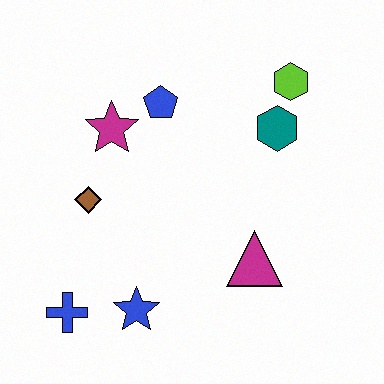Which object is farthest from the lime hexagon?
The blue cross is farthest from the lime hexagon.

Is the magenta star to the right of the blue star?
No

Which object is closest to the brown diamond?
The magenta star is closest to the brown diamond.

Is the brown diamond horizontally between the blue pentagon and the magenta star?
No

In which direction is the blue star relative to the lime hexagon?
The blue star is below the lime hexagon.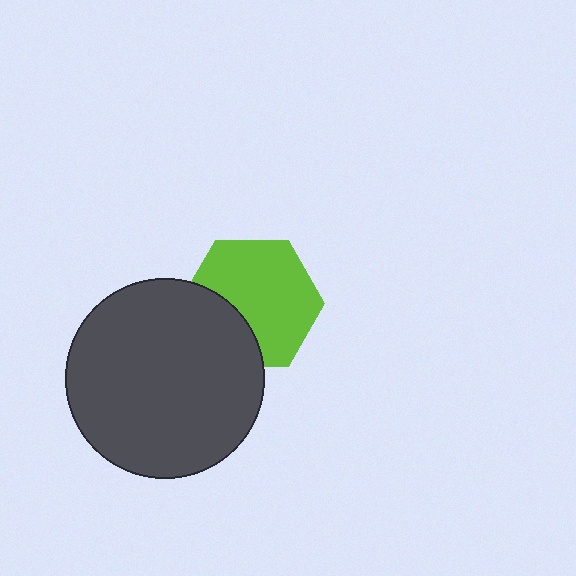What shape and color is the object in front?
The object in front is a dark gray circle.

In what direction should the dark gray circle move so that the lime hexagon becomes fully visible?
The dark gray circle should move toward the lower-left. That is the shortest direction to clear the overlap and leave the lime hexagon fully visible.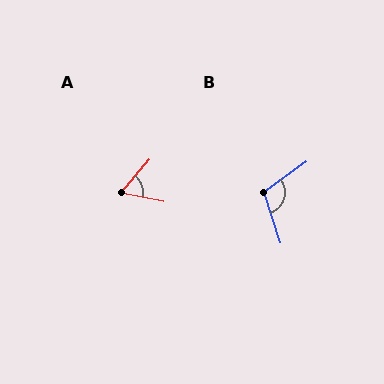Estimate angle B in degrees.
Approximately 108 degrees.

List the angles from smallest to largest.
A (61°), B (108°).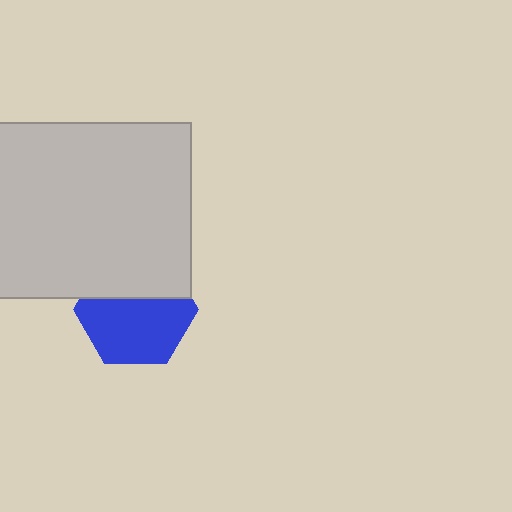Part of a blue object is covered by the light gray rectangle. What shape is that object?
It is a hexagon.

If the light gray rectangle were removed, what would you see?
You would see the complete blue hexagon.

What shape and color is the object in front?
The object in front is a light gray rectangle.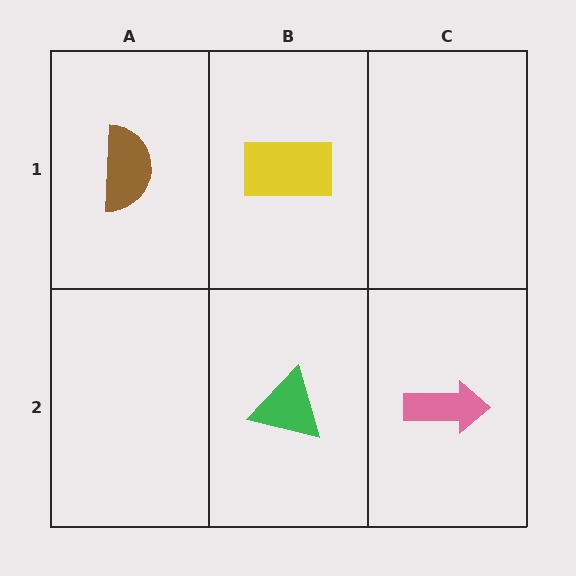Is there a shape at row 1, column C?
No, that cell is empty.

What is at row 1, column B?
A yellow rectangle.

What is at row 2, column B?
A green triangle.